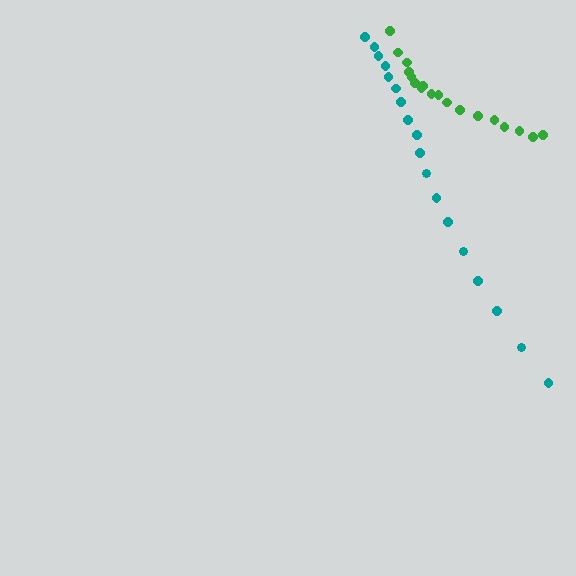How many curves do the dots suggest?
There are 2 distinct paths.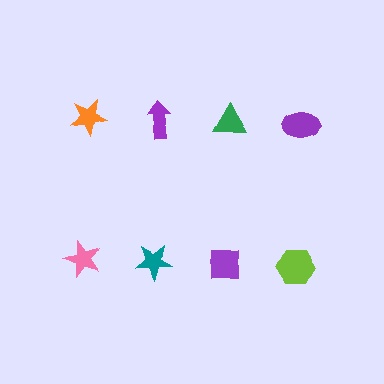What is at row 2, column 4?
A lime hexagon.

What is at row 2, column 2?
A teal star.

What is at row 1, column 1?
An orange star.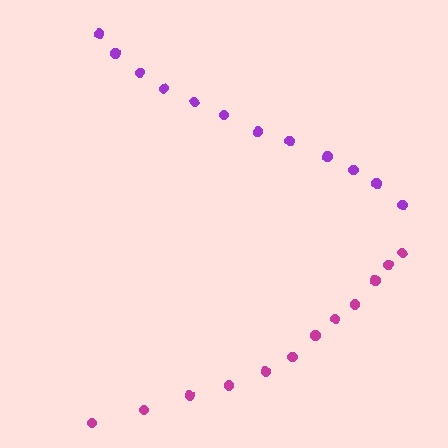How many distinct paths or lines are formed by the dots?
There are 2 distinct paths.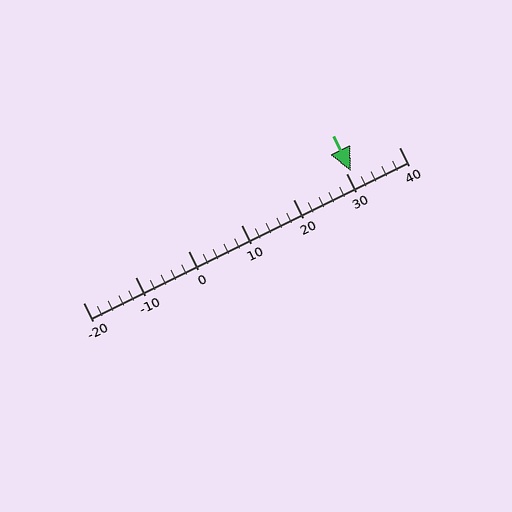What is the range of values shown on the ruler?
The ruler shows values from -20 to 40.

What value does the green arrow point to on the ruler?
The green arrow points to approximately 31.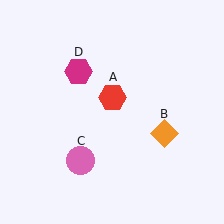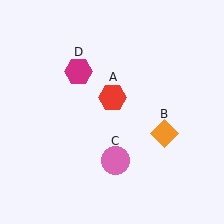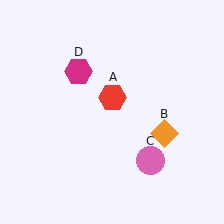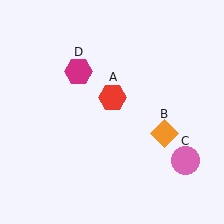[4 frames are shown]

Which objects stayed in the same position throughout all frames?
Red hexagon (object A) and orange diamond (object B) and magenta hexagon (object D) remained stationary.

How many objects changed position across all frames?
1 object changed position: pink circle (object C).